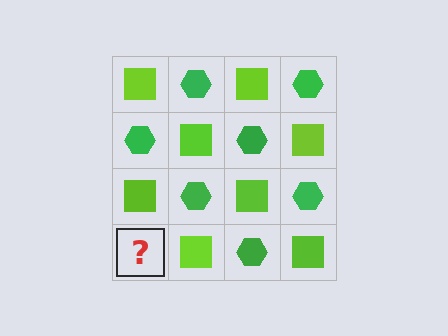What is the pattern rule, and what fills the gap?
The rule is that it alternates lime square and green hexagon in a checkerboard pattern. The gap should be filled with a green hexagon.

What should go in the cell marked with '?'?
The missing cell should contain a green hexagon.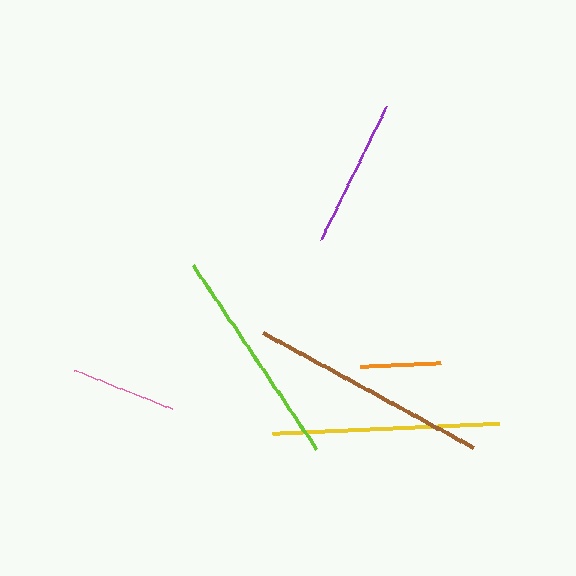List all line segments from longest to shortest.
From longest to shortest: brown, yellow, lime, purple, pink, orange.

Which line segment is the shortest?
The orange line is the shortest at approximately 81 pixels.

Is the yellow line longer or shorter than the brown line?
The brown line is longer than the yellow line.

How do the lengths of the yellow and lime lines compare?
The yellow and lime lines are approximately the same length.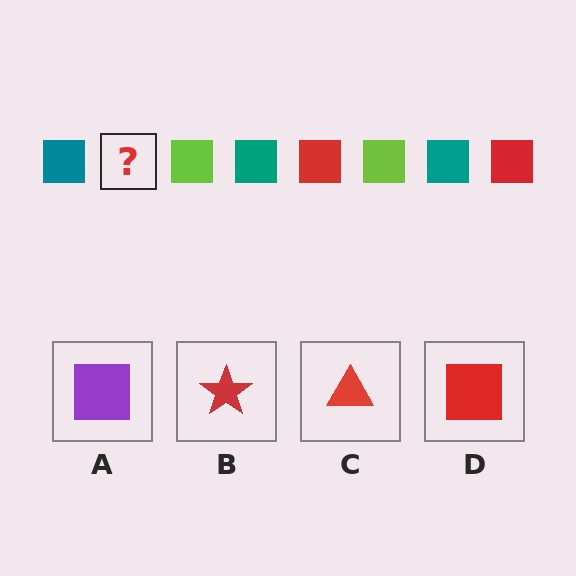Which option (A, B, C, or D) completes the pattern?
D.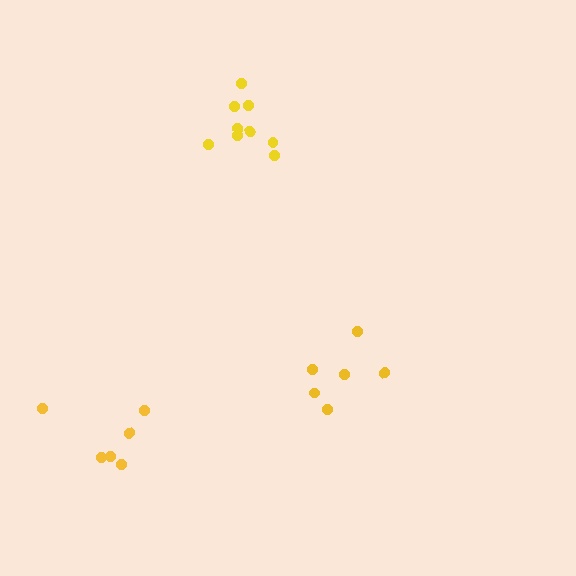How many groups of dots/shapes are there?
There are 3 groups.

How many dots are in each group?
Group 1: 6 dots, Group 2: 6 dots, Group 3: 9 dots (21 total).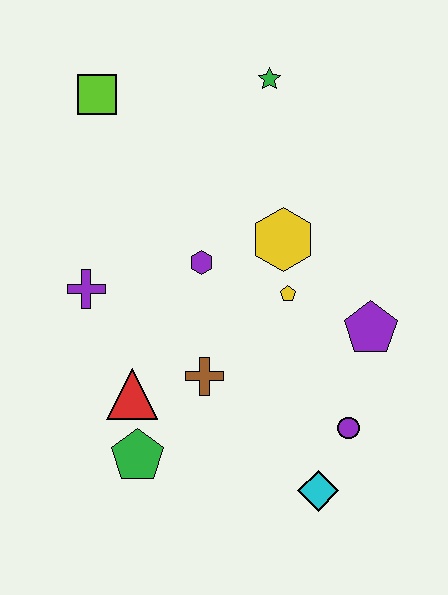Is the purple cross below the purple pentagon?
No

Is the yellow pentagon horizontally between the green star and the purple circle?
Yes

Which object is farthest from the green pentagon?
The green star is farthest from the green pentagon.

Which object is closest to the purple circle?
The cyan diamond is closest to the purple circle.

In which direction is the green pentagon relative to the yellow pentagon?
The green pentagon is below the yellow pentagon.